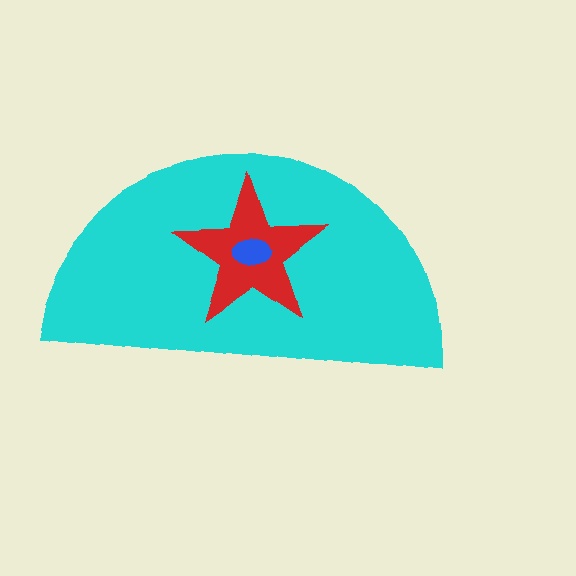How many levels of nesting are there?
3.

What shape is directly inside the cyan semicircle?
The red star.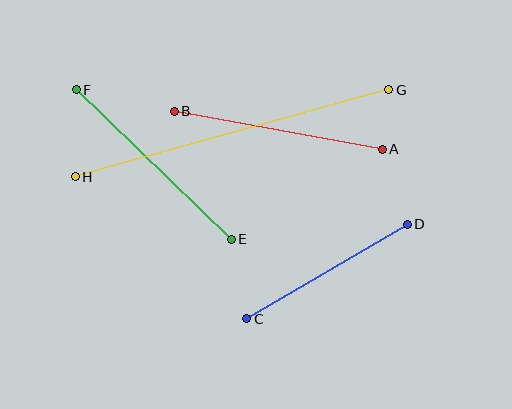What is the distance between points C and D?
The distance is approximately 186 pixels.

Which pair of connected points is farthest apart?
Points G and H are farthest apart.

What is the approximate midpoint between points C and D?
The midpoint is at approximately (327, 271) pixels.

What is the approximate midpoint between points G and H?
The midpoint is at approximately (232, 133) pixels.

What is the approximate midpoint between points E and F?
The midpoint is at approximately (154, 165) pixels.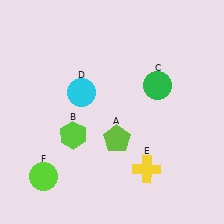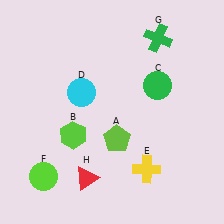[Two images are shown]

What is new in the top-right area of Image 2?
A green cross (G) was added in the top-right area of Image 2.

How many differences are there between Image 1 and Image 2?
There are 2 differences between the two images.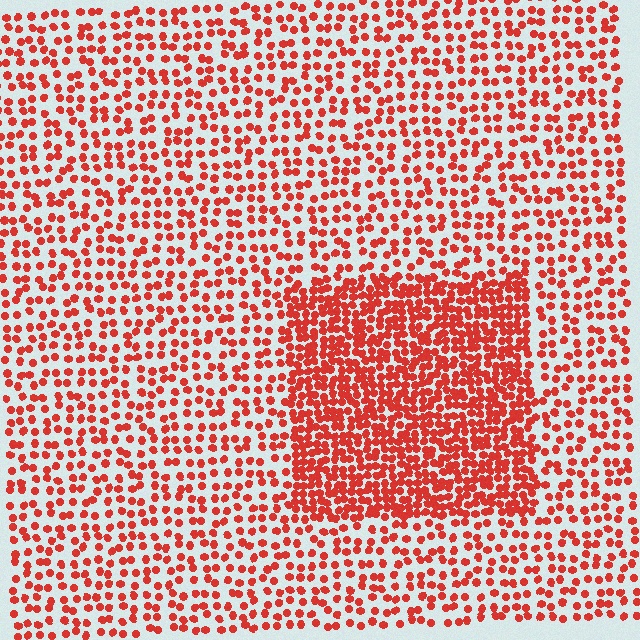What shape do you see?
I see a rectangle.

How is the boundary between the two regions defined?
The boundary is defined by a change in element density (approximately 2.1x ratio). All elements are the same color, size, and shape.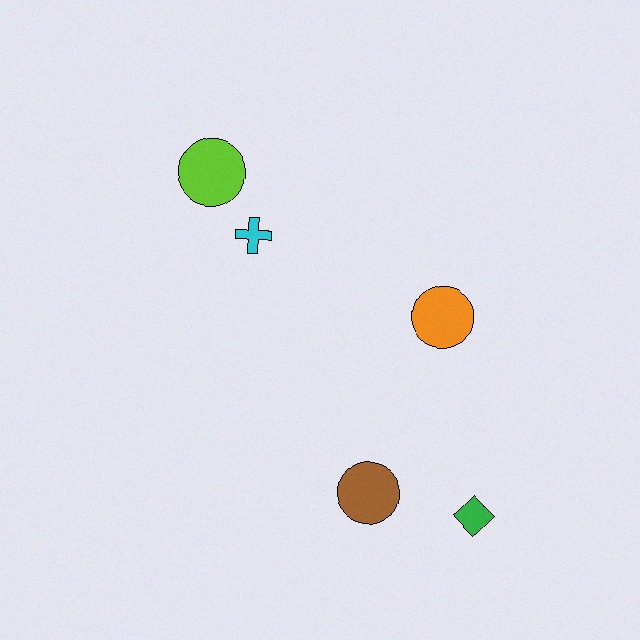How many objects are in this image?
There are 5 objects.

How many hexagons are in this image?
There are no hexagons.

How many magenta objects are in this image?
There are no magenta objects.